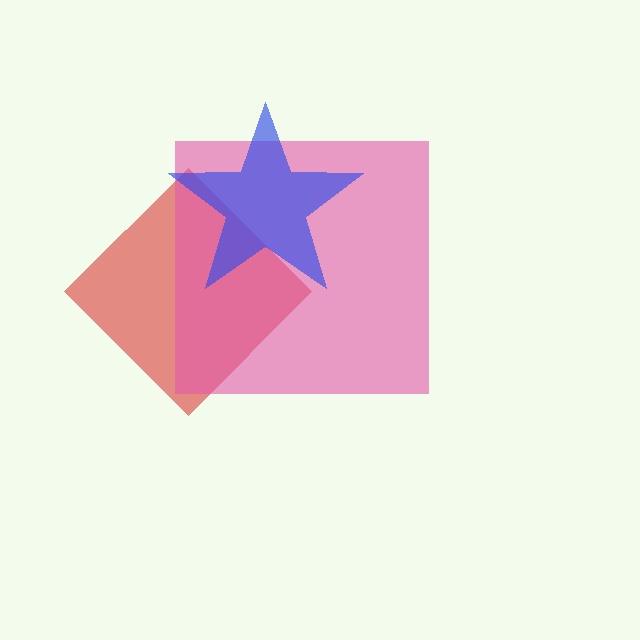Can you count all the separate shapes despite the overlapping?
Yes, there are 3 separate shapes.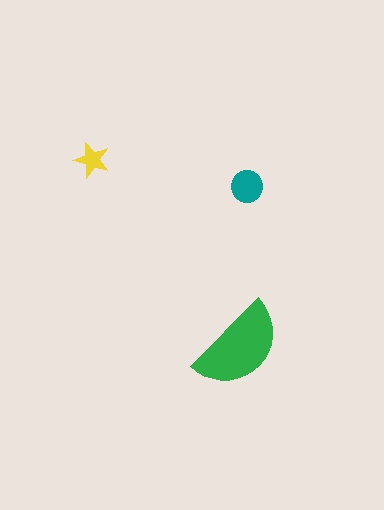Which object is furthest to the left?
The yellow star is leftmost.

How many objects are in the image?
There are 3 objects in the image.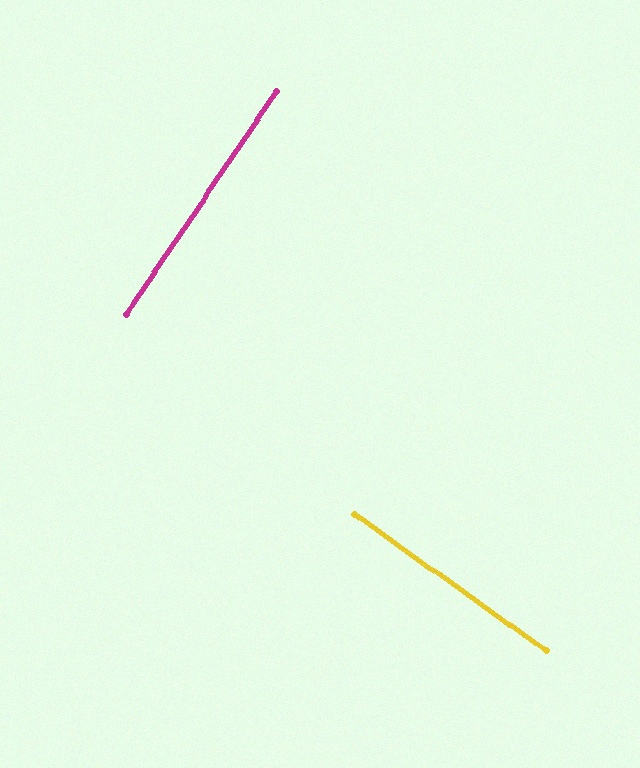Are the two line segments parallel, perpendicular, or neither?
Perpendicular — they meet at approximately 89°.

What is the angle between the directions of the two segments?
Approximately 89 degrees.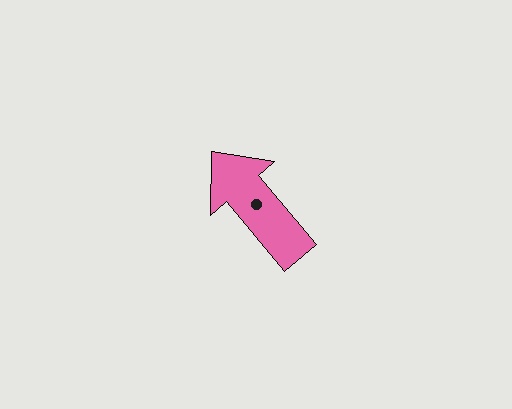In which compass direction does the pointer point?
Northwest.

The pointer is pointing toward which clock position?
Roughly 11 o'clock.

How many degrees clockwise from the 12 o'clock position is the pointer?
Approximately 320 degrees.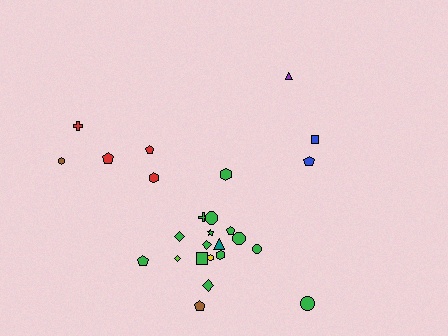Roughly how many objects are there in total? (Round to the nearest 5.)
Roughly 25 objects in total.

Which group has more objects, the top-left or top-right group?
The top-left group.